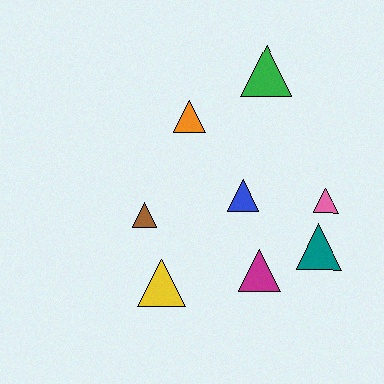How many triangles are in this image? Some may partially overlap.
There are 8 triangles.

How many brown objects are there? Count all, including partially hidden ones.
There is 1 brown object.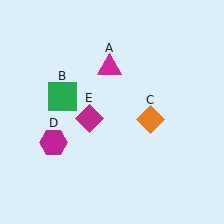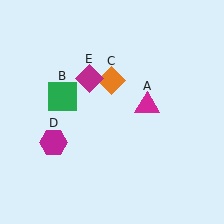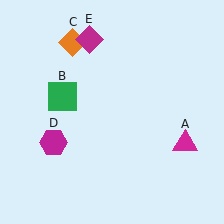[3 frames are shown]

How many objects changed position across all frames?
3 objects changed position: magenta triangle (object A), orange diamond (object C), magenta diamond (object E).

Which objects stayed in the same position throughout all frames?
Green square (object B) and magenta hexagon (object D) remained stationary.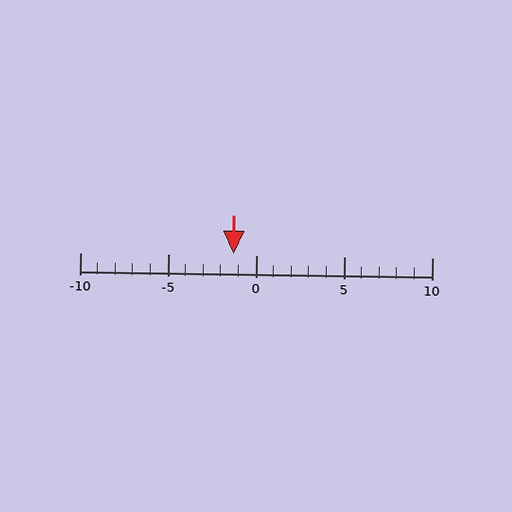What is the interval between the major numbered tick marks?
The major tick marks are spaced 5 units apart.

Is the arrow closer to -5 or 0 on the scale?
The arrow is closer to 0.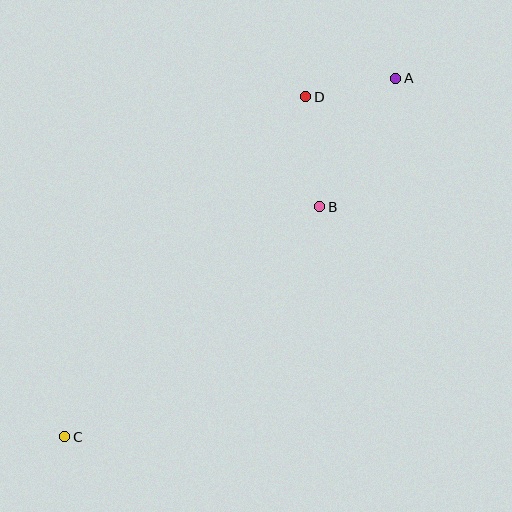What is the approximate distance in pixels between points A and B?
The distance between A and B is approximately 149 pixels.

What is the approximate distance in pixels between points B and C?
The distance between B and C is approximately 343 pixels.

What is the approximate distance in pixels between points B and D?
The distance between B and D is approximately 111 pixels.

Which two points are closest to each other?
Points A and D are closest to each other.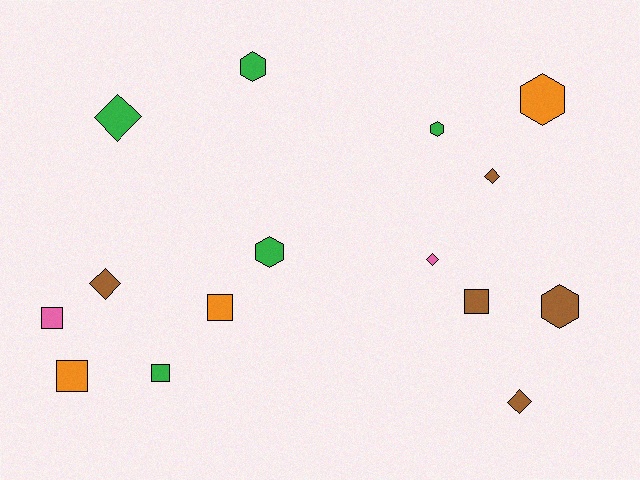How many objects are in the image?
There are 15 objects.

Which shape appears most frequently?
Square, with 5 objects.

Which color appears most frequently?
Green, with 5 objects.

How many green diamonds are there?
There is 1 green diamond.